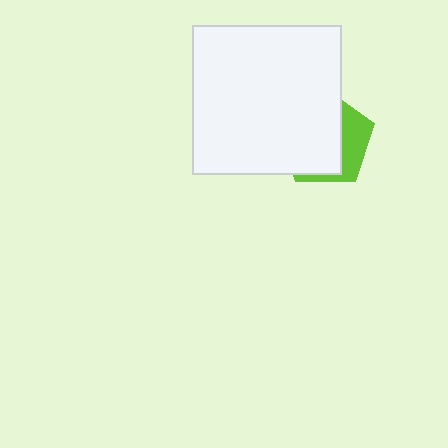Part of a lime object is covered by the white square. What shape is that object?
It is a pentagon.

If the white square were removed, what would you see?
You would see the complete lime pentagon.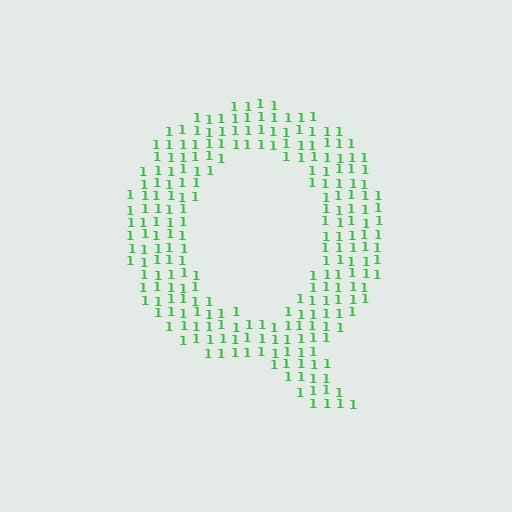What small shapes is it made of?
It is made of small digit 1's.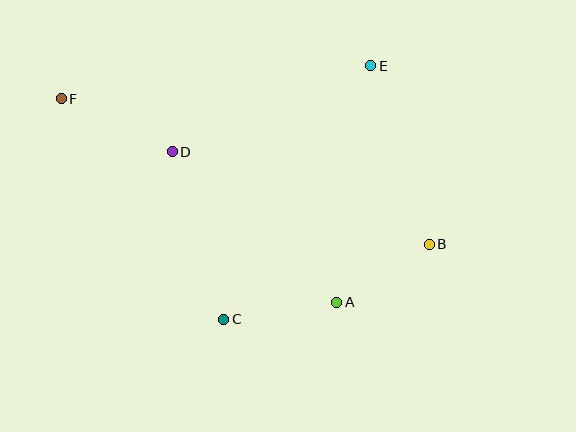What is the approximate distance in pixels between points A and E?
The distance between A and E is approximately 239 pixels.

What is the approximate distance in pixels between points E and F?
The distance between E and F is approximately 311 pixels.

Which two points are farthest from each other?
Points B and F are farthest from each other.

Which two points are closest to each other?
Points A and B are closest to each other.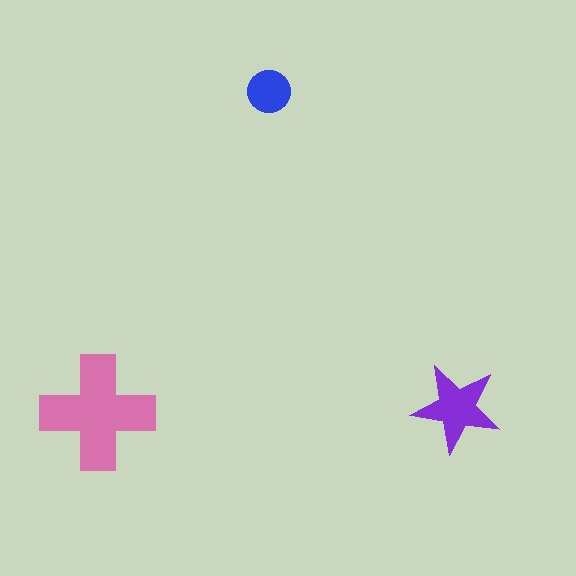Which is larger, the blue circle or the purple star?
The purple star.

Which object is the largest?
The pink cross.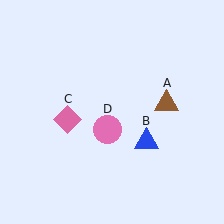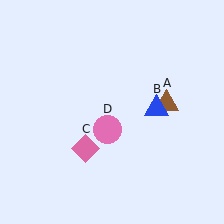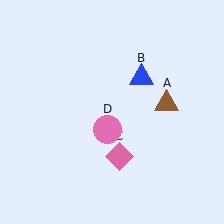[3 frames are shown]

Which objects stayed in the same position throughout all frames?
Brown triangle (object A) and pink circle (object D) remained stationary.